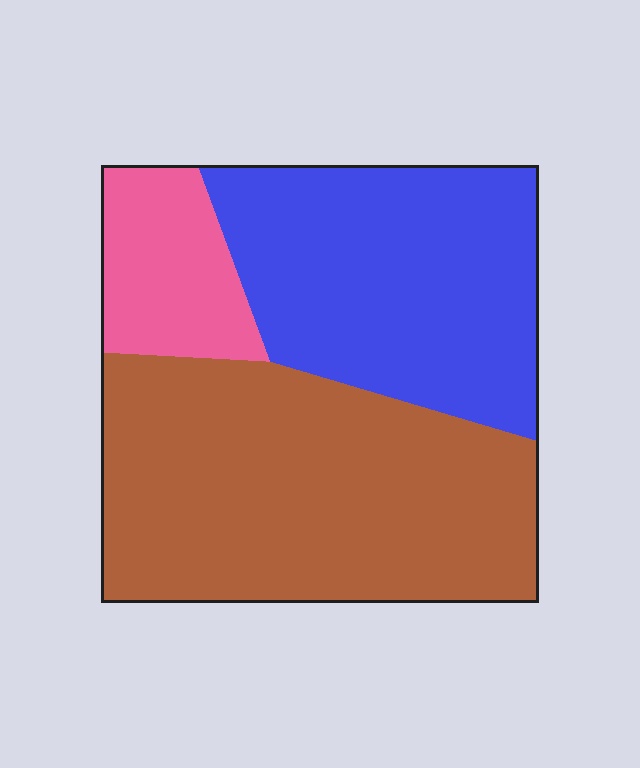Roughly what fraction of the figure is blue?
Blue takes up between a quarter and a half of the figure.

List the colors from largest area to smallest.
From largest to smallest: brown, blue, pink.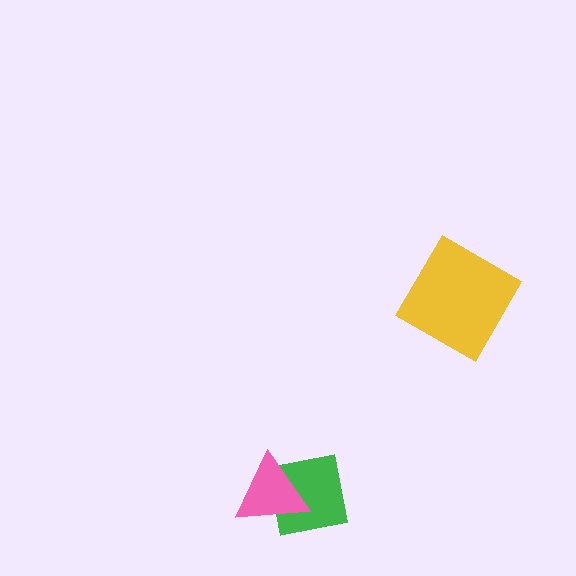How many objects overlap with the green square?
1 object overlaps with the green square.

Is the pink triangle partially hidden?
No, no other shape covers it.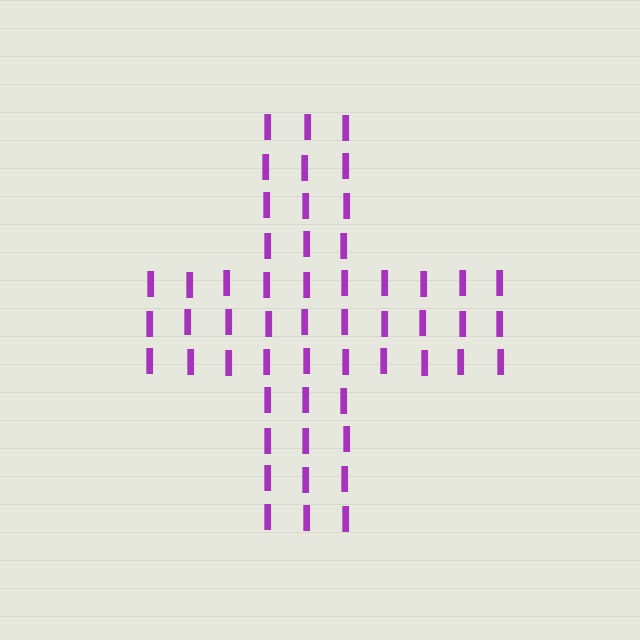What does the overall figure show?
The overall figure shows a cross.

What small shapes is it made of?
It is made of small letter I's.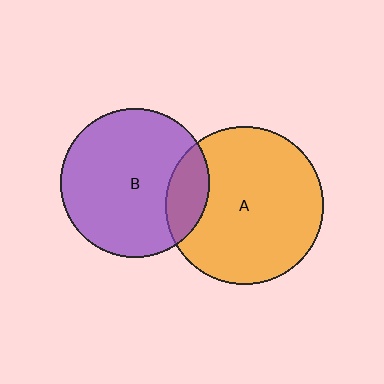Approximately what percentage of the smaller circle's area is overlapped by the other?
Approximately 15%.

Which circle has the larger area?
Circle A (orange).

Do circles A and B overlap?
Yes.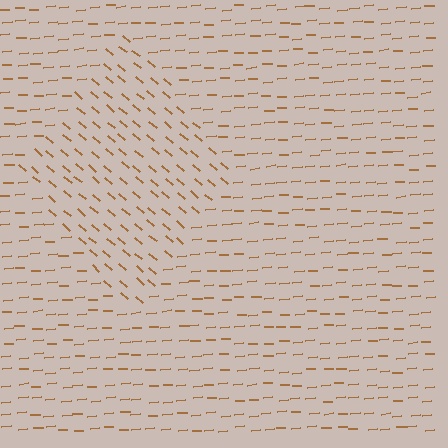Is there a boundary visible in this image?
Yes, there is a texture boundary formed by a change in line orientation.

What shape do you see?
I see a diamond.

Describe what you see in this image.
The image is filled with small brown line segments. A diamond region in the image has lines oriented differently from the surrounding lines, creating a visible texture boundary.